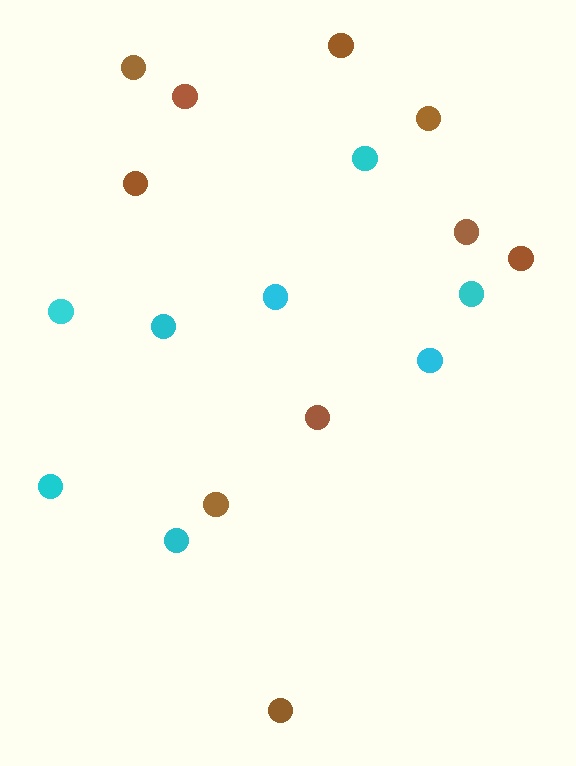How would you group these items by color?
There are 2 groups: one group of cyan circles (8) and one group of brown circles (10).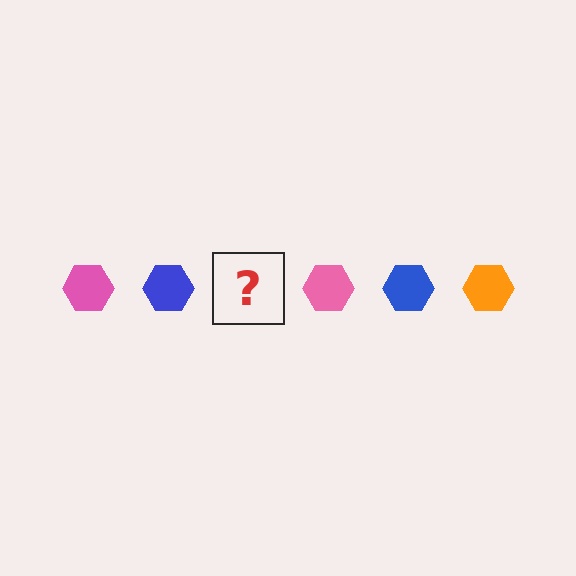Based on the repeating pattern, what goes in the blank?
The blank should be an orange hexagon.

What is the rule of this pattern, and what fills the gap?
The rule is that the pattern cycles through pink, blue, orange hexagons. The gap should be filled with an orange hexagon.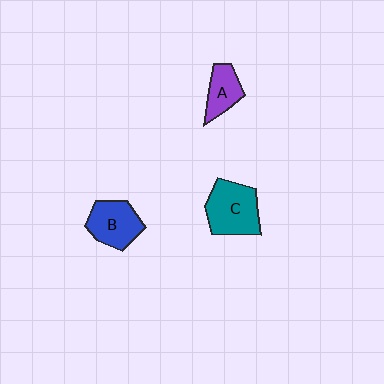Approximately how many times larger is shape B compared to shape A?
Approximately 1.4 times.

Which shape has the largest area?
Shape C (teal).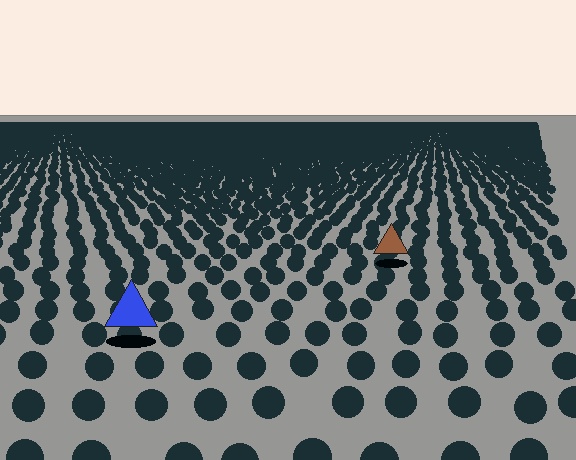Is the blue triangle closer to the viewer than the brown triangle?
Yes. The blue triangle is closer — you can tell from the texture gradient: the ground texture is coarser near it.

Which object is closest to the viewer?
The blue triangle is closest. The texture marks near it are larger and more spread out.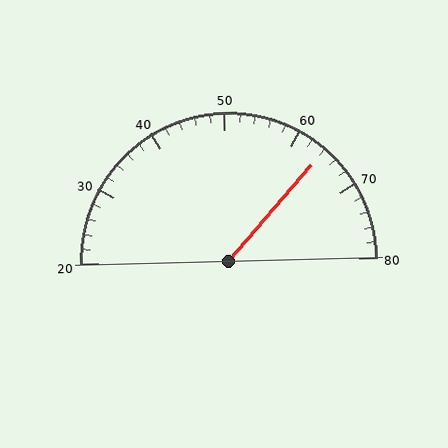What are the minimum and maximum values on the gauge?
The gauge ranges from 20 to 80.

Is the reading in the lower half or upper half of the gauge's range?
The reading is in the upper half of the range (20 to 80).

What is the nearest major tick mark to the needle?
The nearest major tick mark is 60.